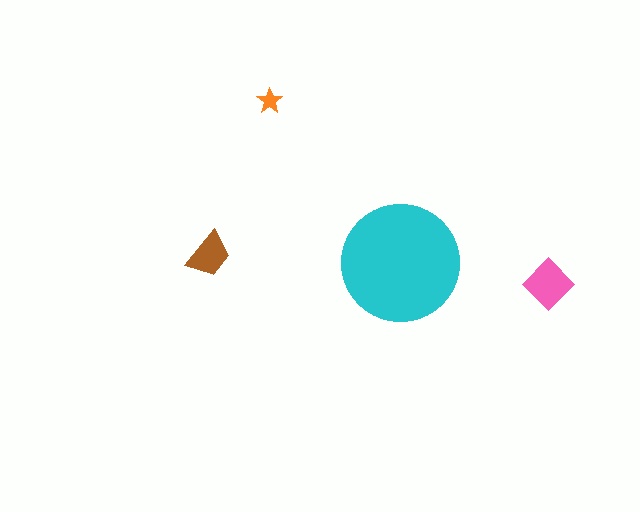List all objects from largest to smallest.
The cyan circle, the pink diamond, the brown trapezoid, the orange star.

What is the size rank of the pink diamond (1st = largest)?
2nd.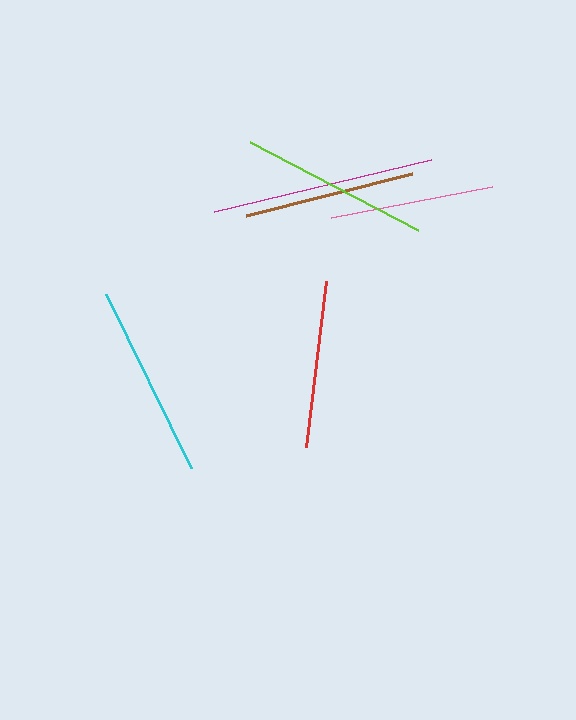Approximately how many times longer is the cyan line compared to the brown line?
The cyan line is approximately 1.1 times the length of the brown line.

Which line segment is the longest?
The magenta line is the longest at approximately 223 pixels.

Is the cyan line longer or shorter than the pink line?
The cyan line is longer than the pink line.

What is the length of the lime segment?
The lime segment is approximately 189 pixels long.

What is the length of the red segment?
The red segment is approximately 167 pixels long.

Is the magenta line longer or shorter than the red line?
The magenta line is longer than the red line.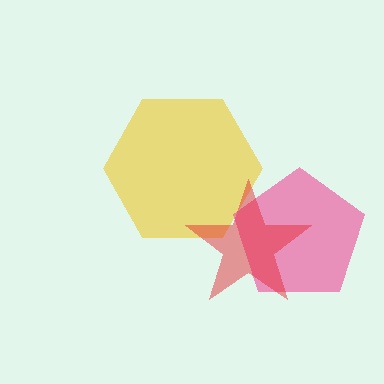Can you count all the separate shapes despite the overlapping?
Yes, there are 3 separate shapes.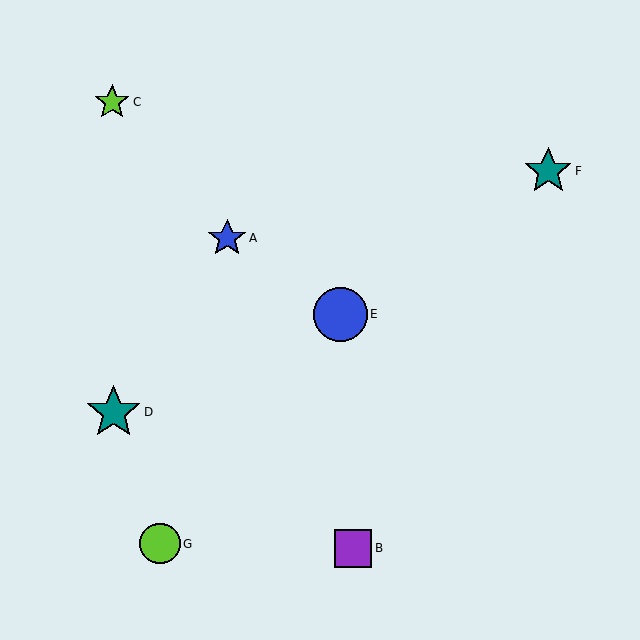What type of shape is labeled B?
Shape B is a purple square.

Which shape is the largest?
The blue circle (labeled E) is the largest.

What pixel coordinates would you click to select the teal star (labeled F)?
Click at (548, 171) to select the teal star F.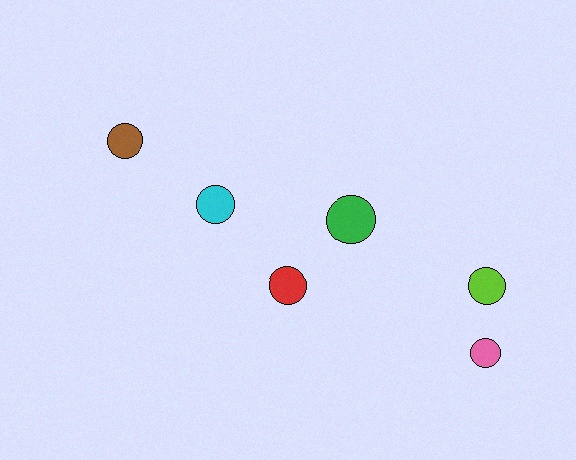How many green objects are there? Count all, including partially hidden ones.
There is 1 green object.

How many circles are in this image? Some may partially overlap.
There are 6 circles.